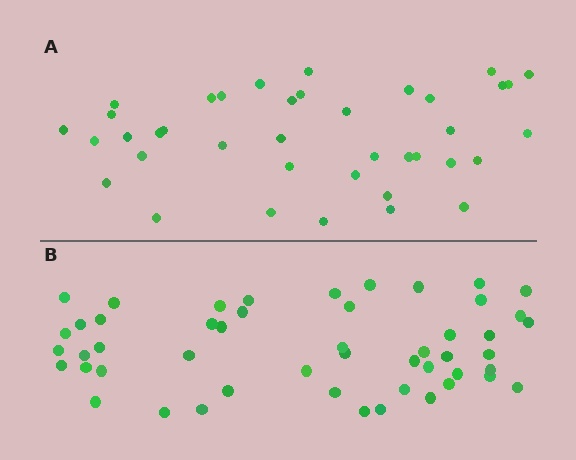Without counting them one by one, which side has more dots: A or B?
Region B (the bottom region) has more dots.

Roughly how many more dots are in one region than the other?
Region B has roughly 12 or so more dots than region A.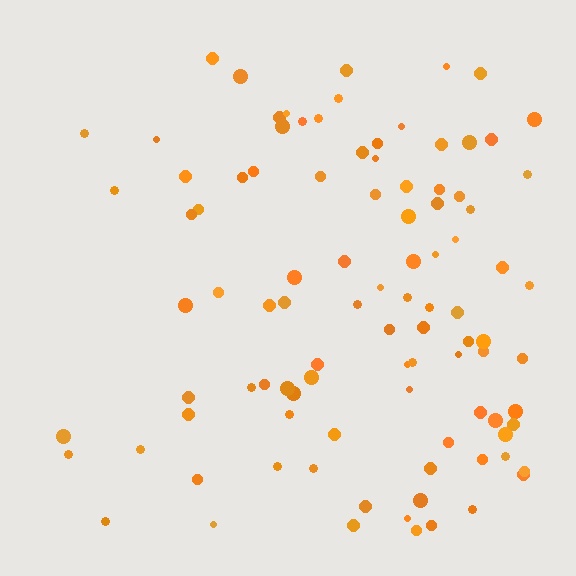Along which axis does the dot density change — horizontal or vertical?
Horizontal.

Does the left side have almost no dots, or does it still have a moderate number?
Still a moderate number, just noticeably fewer than the right.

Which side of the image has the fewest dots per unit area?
The left.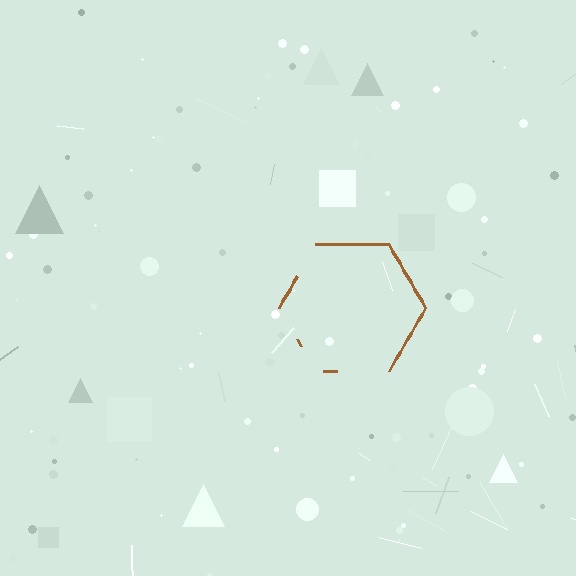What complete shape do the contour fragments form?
The contour fragments form a hexagon.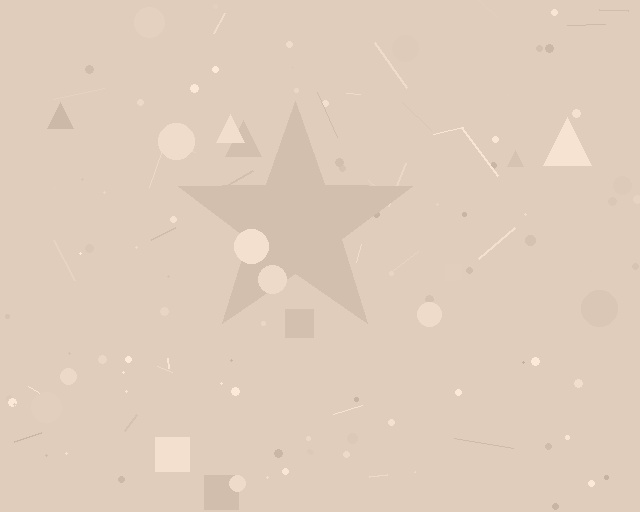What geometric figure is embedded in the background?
A star is embedded in the background.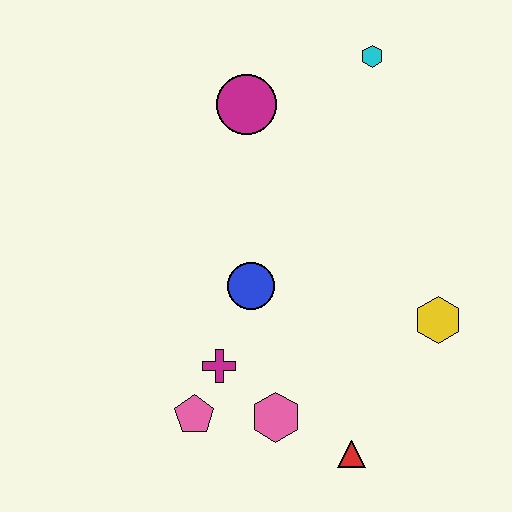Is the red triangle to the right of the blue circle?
Yes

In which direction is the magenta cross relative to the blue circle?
The magenta cross is below the blue circle.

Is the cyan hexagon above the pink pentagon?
Yes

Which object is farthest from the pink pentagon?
The cyan hexagon is farthest from the pink pentagon.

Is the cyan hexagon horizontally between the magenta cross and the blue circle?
No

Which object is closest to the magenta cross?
The pink pentagon is closest to the magenta cross.